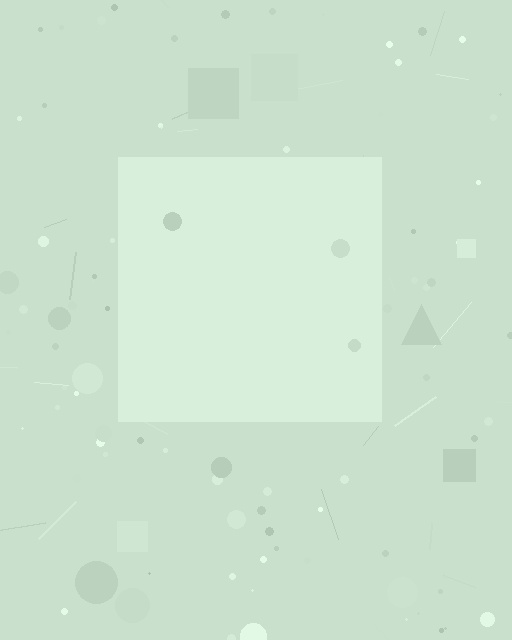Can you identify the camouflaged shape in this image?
The camouflaged shape is a square.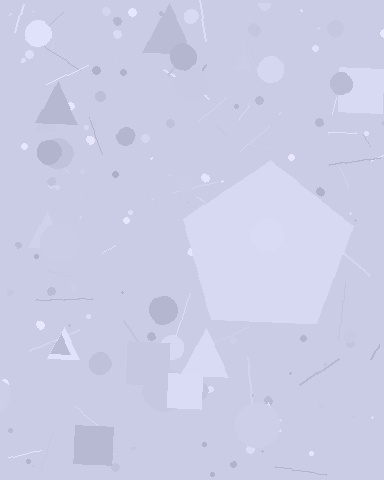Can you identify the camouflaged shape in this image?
The camouflaged shape is a pentagon.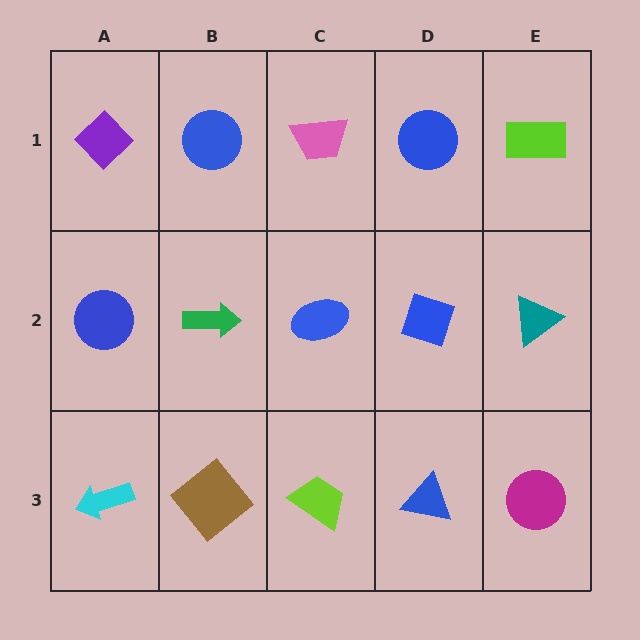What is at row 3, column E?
A magenta circle.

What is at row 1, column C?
A pink trapezoid.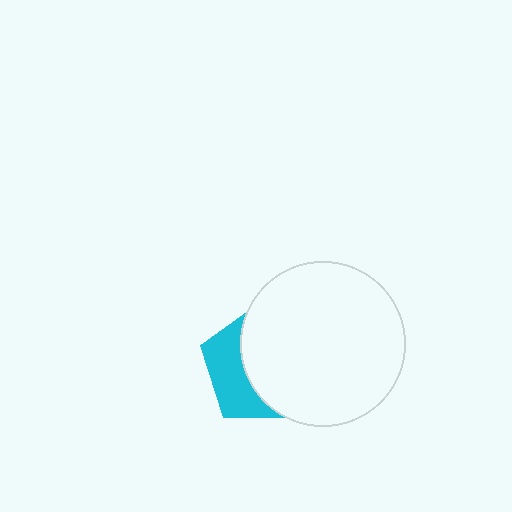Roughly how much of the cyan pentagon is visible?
A small part of it is visible (roughly 37%).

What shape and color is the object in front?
The object in front is a white circle.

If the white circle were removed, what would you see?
You would see the complete cyan pentagon.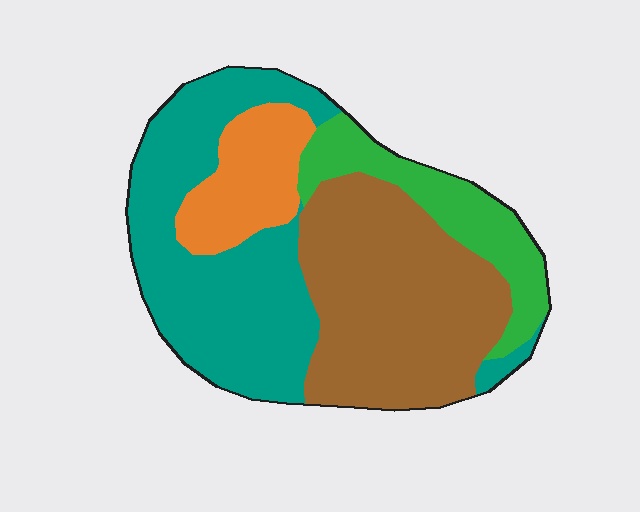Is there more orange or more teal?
Teal.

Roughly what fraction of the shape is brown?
Brown takes up between a quarter and a half of the shape.